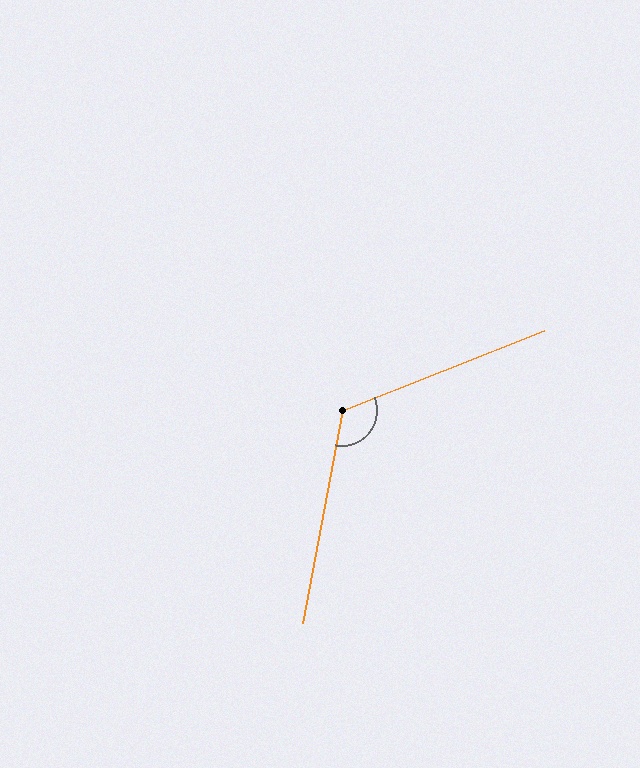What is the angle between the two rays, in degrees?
Approximately 122 degrees.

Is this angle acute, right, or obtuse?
It is obtuse.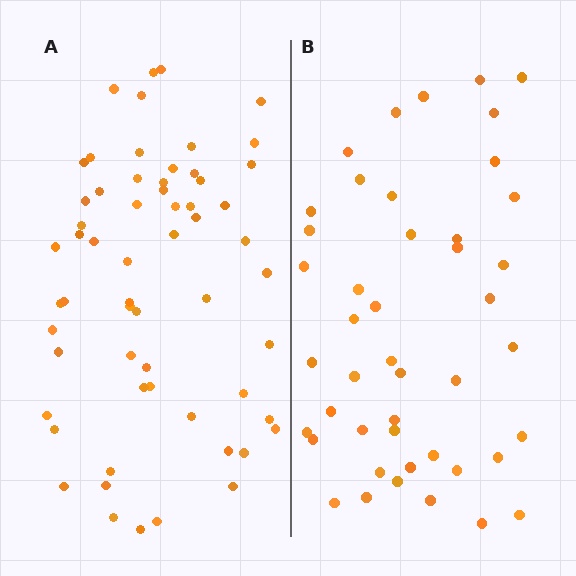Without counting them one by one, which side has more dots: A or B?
Region A (the left region) has more dots.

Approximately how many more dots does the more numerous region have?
Region A has approximately 15 more dots than region B.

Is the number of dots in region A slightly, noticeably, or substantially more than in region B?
Region A has noticeably more, but not dramatically so. The ratio is roughly 1.3 to 1.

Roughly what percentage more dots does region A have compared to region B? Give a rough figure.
About 35% more.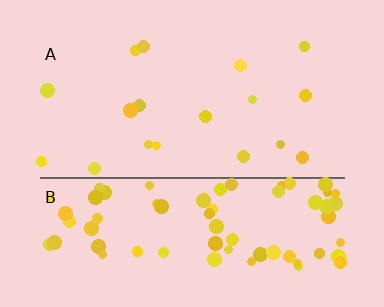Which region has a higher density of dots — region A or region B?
B (the bottom).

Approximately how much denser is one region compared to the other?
Approximately 4.6× — region B over region A.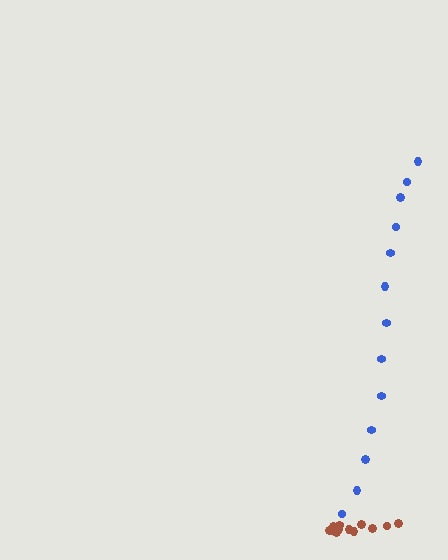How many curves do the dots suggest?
There are 2 distinct paths.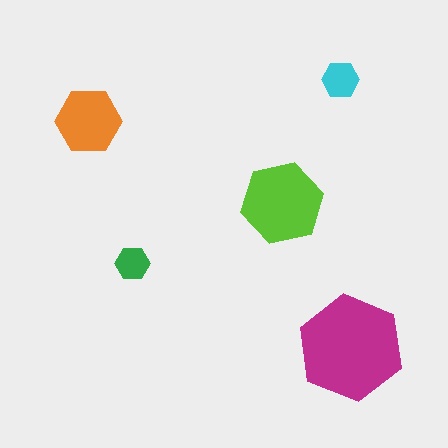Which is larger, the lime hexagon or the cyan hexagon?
The lime one.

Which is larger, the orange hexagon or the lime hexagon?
The lime one.